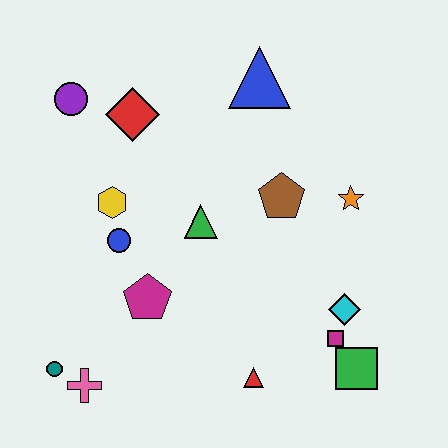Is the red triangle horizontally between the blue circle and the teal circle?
No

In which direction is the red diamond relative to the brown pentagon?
The red diamond is to the left of the brown pentagon.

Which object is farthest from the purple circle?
The green square is farthest from the purple circle.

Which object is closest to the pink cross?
The teal circle is closest to the pink cross.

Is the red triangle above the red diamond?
No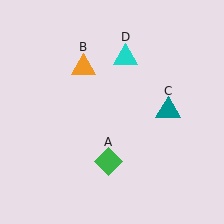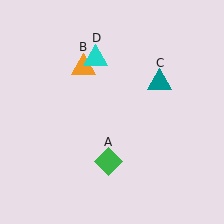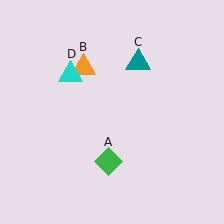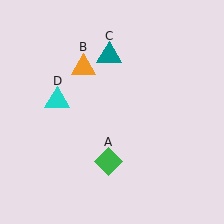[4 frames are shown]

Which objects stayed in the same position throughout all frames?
Green diamond (object A) and orange triangle (object B) remained stationary.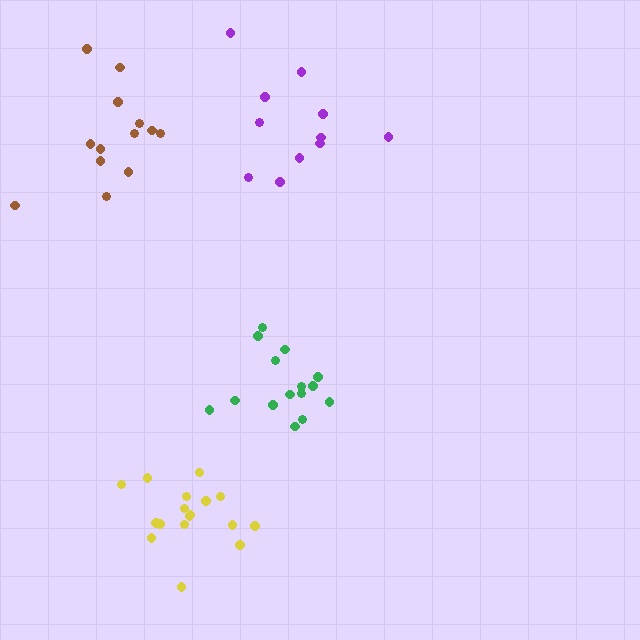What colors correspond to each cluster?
The clusters are colored: green, purple, yellow, brown.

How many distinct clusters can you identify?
There are 4 distinct clusters.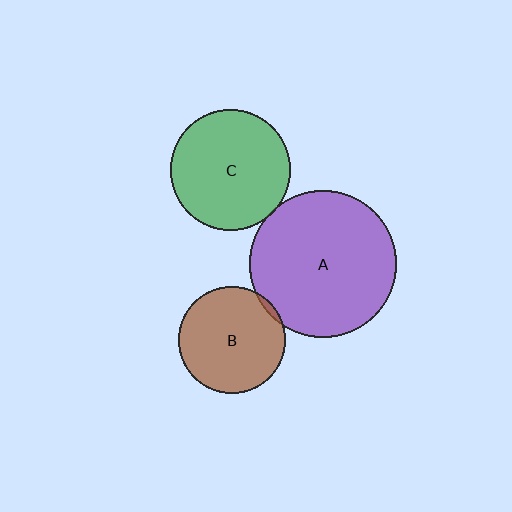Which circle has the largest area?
Circle A (purple).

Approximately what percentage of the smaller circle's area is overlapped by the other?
Approximately 5%.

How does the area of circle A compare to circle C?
Approximately 1.5 times.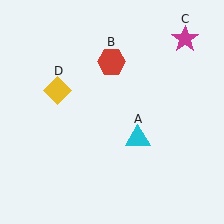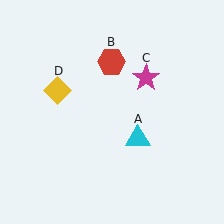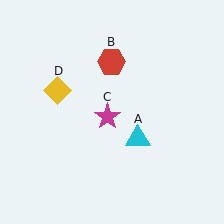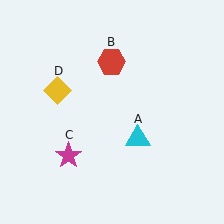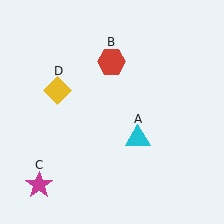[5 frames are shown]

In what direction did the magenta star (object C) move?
The magenta star (object C) moved down and to the left.